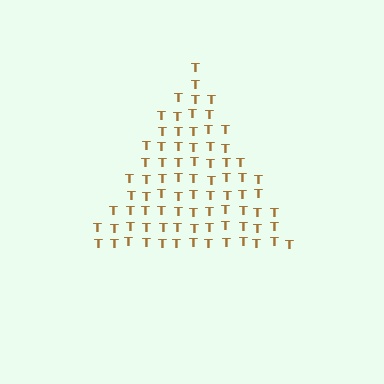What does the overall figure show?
The overall figure shows a triangle.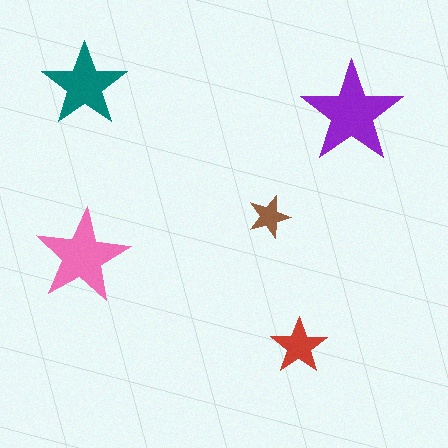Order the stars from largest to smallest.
the purple one, the pink one, the teal one, the red one, the brown one.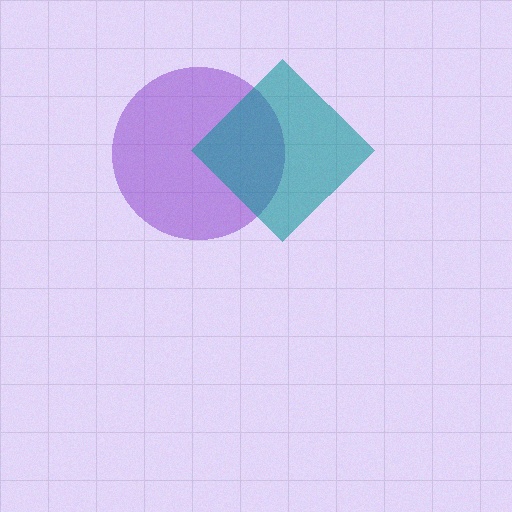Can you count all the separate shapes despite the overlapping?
Yes, there are 2 separate shapes.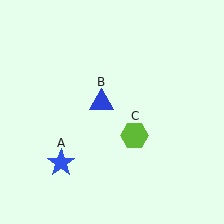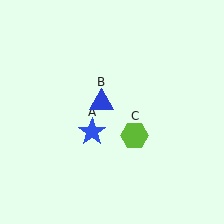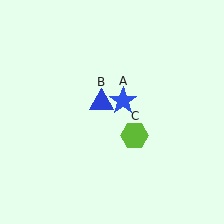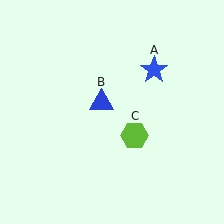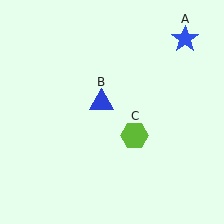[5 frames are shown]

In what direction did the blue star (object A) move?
The blue star (object A) moved up and to the right.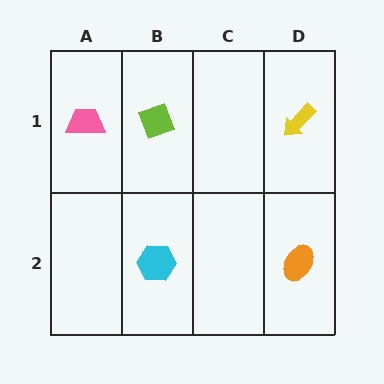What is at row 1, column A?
A pink trapezoid.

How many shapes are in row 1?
3 shapes.